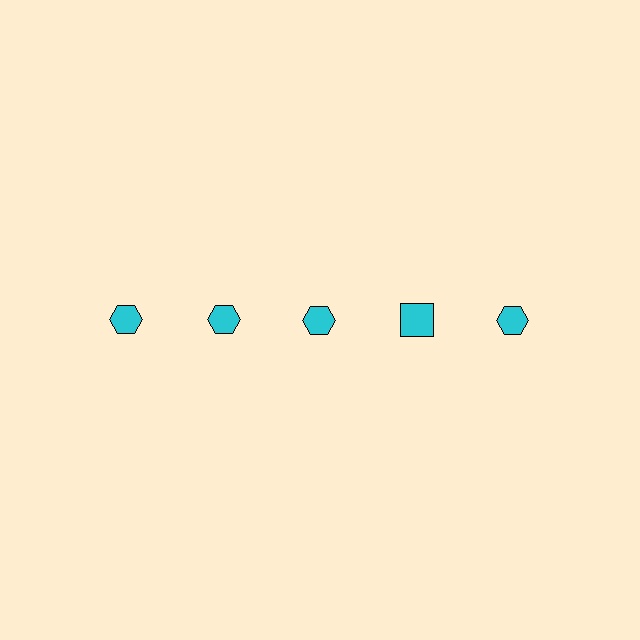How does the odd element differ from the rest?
It has a different shape: square instead of hexagon.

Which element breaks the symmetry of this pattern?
The cyan square in the top row, second from right column breaks the symmetry. All other shapes are cyan hexagons.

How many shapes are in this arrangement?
There are 5 shapes arranged in a grid pattern.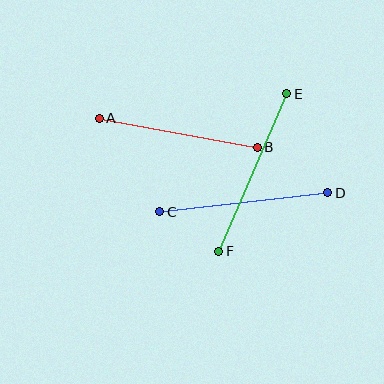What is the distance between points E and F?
The distance is approximately 172 pixels.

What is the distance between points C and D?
The distance is approximately 169 pixels.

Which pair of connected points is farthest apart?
Points E and F are farthest apart.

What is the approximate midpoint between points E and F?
The midpoint is at approximately (253, 172) pixels.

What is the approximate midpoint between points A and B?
The midpoint is at approximately (178, 133) pixels.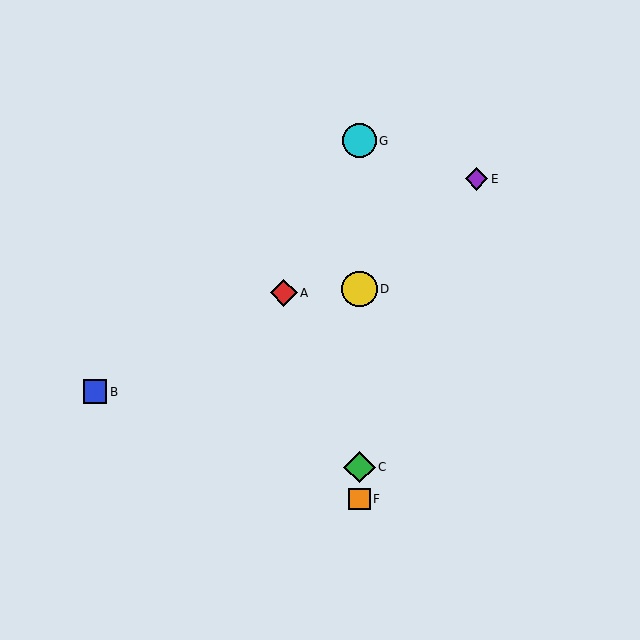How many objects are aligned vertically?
4 objects (C, D, F, G) are aligned vertically.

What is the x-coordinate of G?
Object G is at x≈359.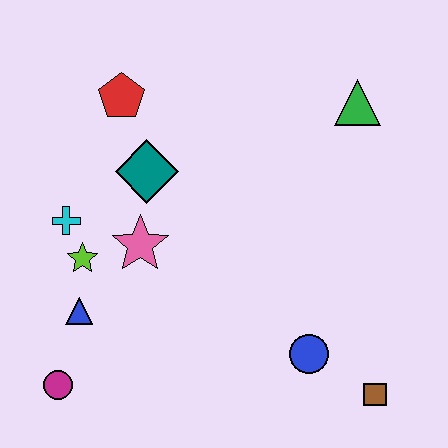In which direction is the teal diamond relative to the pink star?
The teal diamond is above the pink star.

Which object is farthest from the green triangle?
The magenta circle is farthest from the green triangle.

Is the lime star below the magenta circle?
No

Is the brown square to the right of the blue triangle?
Yes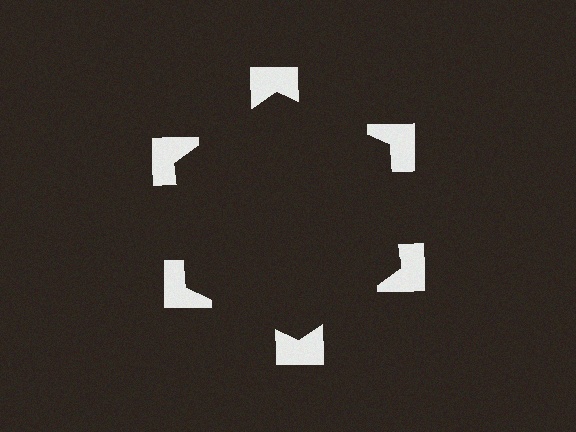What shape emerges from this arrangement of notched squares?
An illusory hexagon — its edges are inferred from the aligned wedge cuts in the notched squares, not physically drawn.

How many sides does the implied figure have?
6 sides.